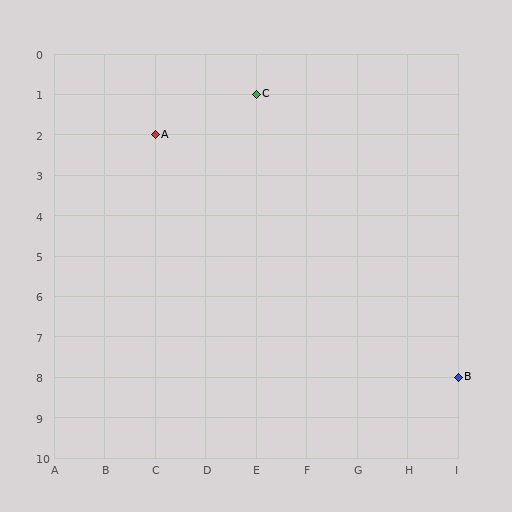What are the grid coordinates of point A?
Point A is at grid coordinates (C, 2).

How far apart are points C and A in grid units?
Points C and A are 2 columns and 1 row apart (about 2.2 grid units diagonally).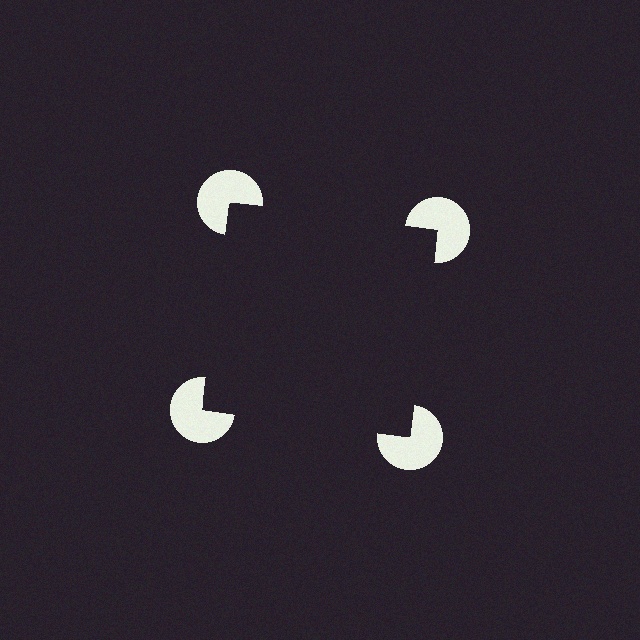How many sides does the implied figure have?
4 sides.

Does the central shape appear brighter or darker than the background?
It typically appears slightly darker than the background, even though no actual brightness change is drawn.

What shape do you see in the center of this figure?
An illusory square — its edges are inferred from the aligned wedge cuts in the pac-man discs, not physically drawn.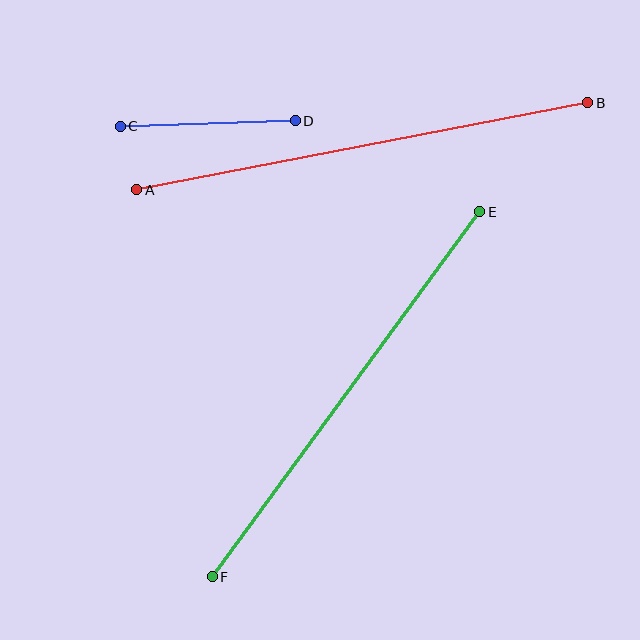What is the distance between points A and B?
The distance is approximately 459 pixels.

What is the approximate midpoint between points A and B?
The midpoint is at approximately (362, 146) pixels.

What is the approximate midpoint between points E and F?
The midpoint is at approximately (346, 394) pixels.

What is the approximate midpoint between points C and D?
The midpoint is at approximately (208, 123) pixels.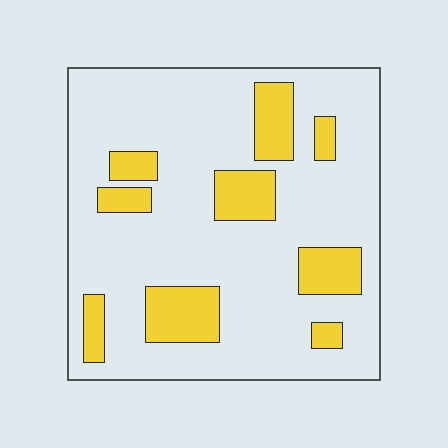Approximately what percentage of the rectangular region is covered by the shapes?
Approximately 20%.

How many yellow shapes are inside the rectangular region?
9.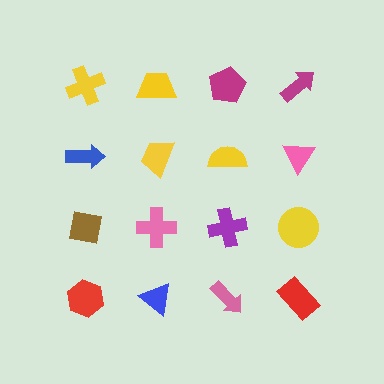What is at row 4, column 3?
A pink arrow.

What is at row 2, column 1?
A blue arrow.